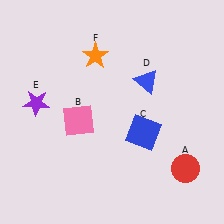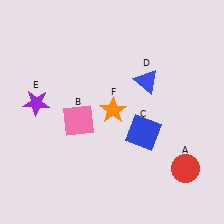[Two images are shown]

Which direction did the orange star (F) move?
The orange star (F) moved down.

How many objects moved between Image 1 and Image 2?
1 object moved between the two images.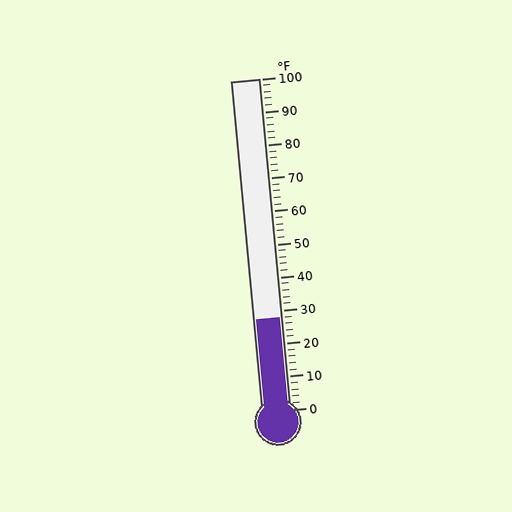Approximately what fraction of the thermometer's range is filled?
The thermometer is filled to approximately 30% of its range.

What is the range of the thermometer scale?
The thermometer scale ranges from 0°F to 100°F.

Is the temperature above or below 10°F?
The temperature is above 10°F.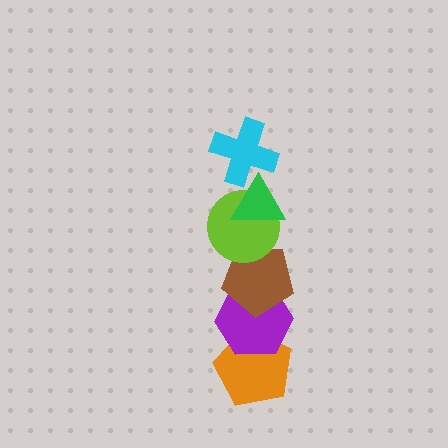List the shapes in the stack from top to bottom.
From top to bottom: the cyan cross, the green triangle, the lime circle, the brown pentagon, the purple hexagon, the orange pentagon.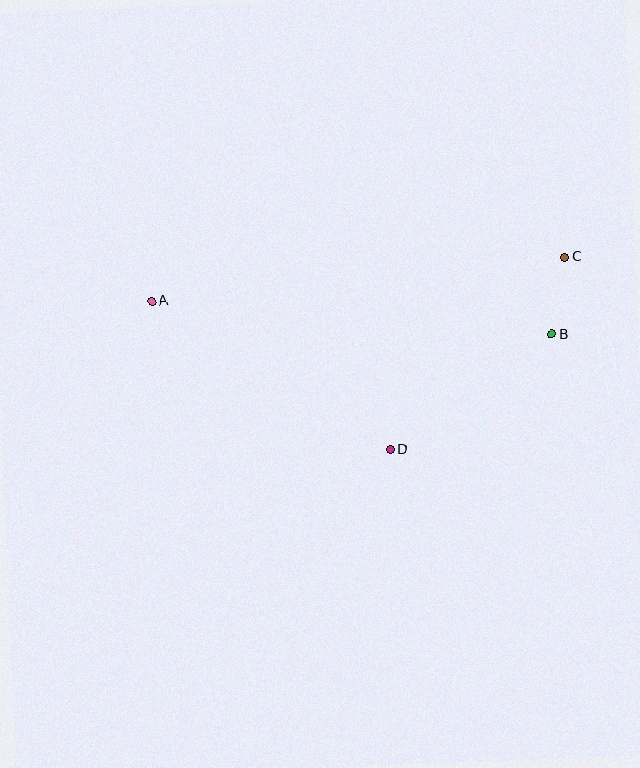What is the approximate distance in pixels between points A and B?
The distance between A and B is approximately 402 pixels.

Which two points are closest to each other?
Points B and C are closest to each other.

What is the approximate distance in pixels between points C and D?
The distance between C and D is approximately 260 pixels.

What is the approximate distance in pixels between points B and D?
The distance between B and D is approximately 199 pixels.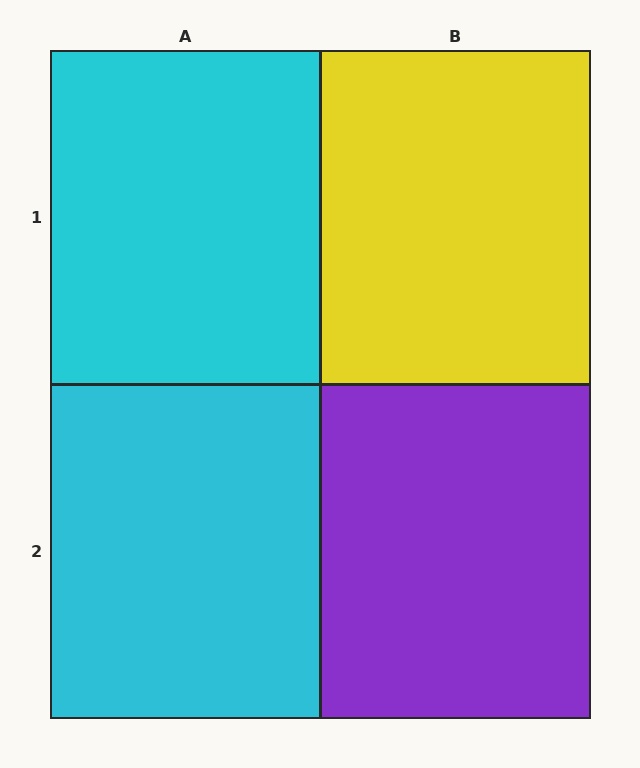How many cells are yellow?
1 cell is yellow.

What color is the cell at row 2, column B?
Purple.